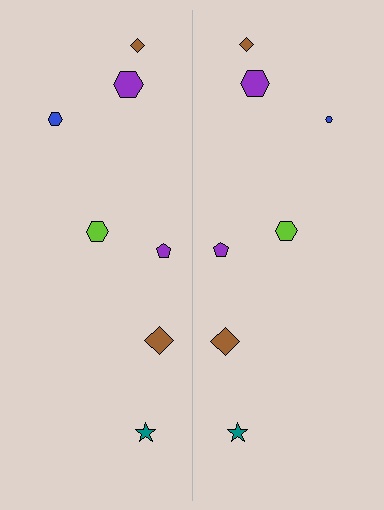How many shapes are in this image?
There are 14 shapes in this image.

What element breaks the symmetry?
The blue hexagon on the right side has a different size than its mirror counterpart.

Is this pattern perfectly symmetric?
No, the pattern is not perfectly symmetric. The blue hexagon on the right side has a different size than its mirror counterpart.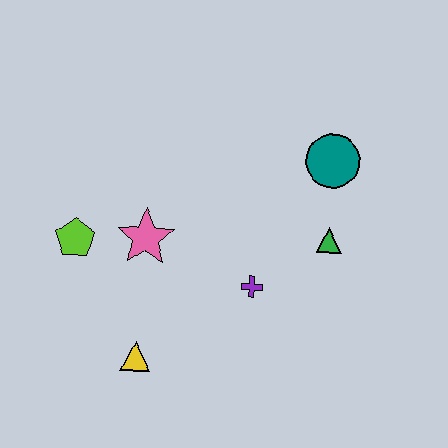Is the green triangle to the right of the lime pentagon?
Yes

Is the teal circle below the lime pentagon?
No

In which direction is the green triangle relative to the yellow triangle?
The green triangle is to the right of the yellow triangle.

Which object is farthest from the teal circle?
The yellow triangle is farthest from the teal circle.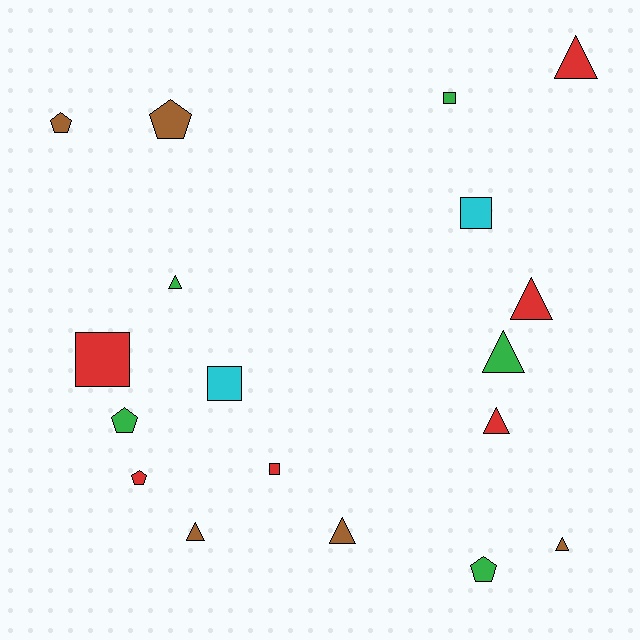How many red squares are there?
There are 2 red squares.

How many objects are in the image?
There are 18 objects.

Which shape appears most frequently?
Triangle, with 8 objects.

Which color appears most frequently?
Red, with 6 objects.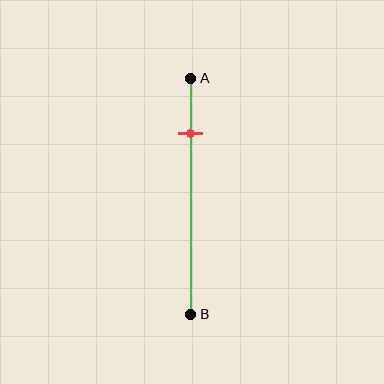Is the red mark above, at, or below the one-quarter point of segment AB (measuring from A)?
The red mark is approximately at the one-quarter point of segment AB.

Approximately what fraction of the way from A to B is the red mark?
The red mark is approximately 25% of the way from A to B.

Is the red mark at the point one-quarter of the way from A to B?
Yes, the mark is approximately at the one-quarter point.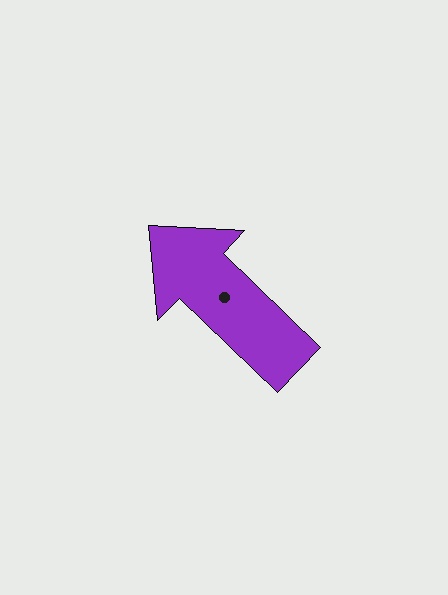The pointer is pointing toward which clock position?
Roughly 10 o'clock.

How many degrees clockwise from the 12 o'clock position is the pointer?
Approximately 314 degrees.